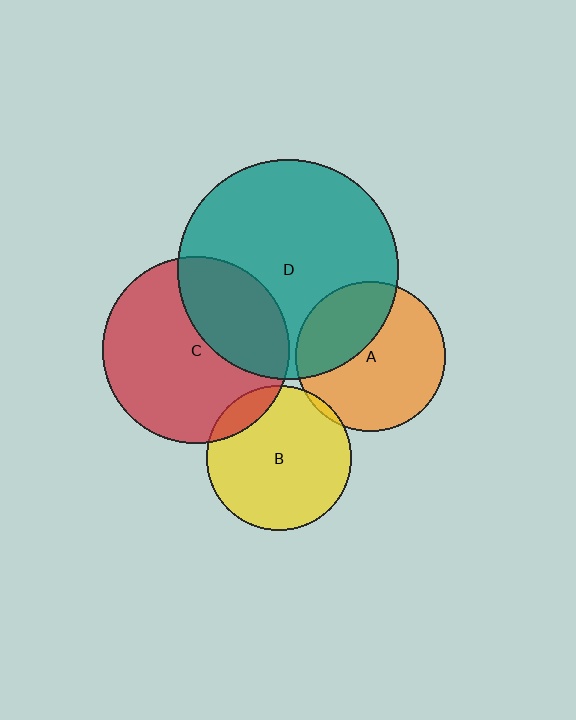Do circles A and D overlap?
Yes.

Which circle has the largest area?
Circle D (teal).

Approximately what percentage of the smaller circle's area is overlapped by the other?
Approximately 35%.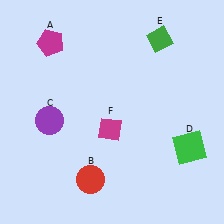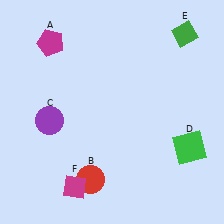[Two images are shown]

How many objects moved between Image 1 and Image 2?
2 objects moved between the two images.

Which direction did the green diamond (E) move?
The green diamond (E) moved right.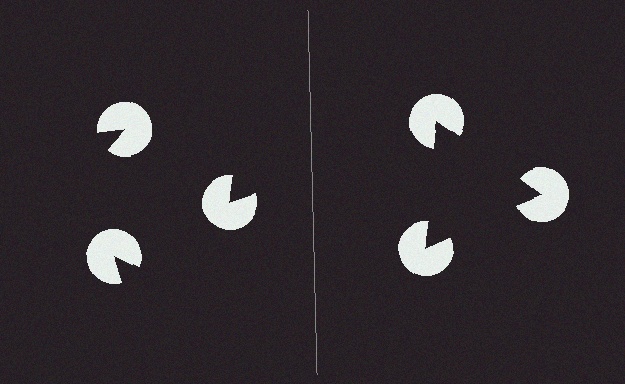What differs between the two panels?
The pac-man discs are positioned identically on both sides; only the wedge orientations differ. On the right they align to a triangle; on the left they are misaligned.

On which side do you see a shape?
An illusory triangle appears on the right side. On the left side the wedge cuts are rotated, so no coherent shape forms.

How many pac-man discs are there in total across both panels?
6 — 3 on each side.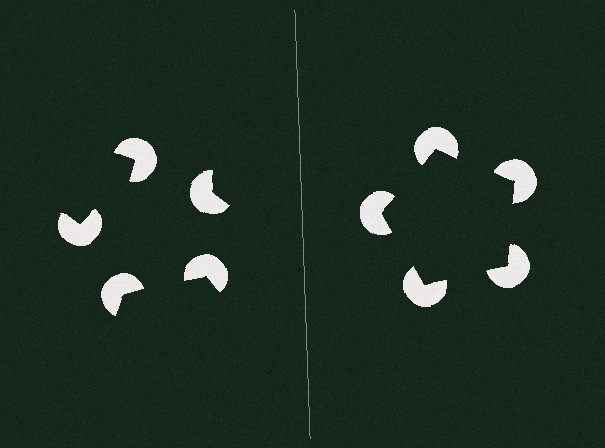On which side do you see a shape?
An illusory pentagon appears on the right side. On the left side the wedge cuts are rotated, so no coherent shape forms.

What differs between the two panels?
The pac-man discs are positioned identically on both sides; only the wedge orientations differ. On the right they align to a pentagon; on the left they are misaligned.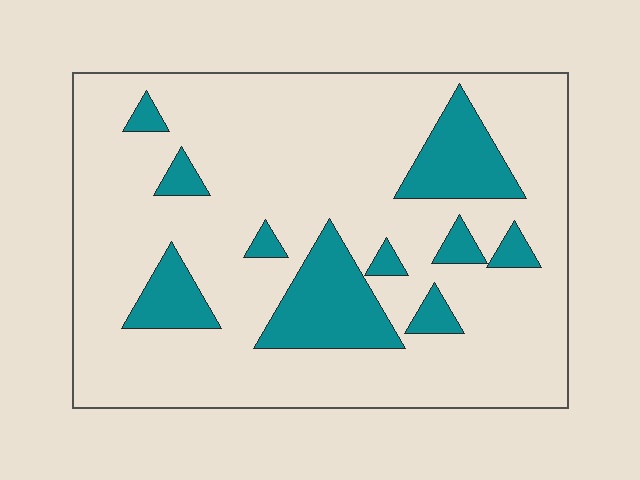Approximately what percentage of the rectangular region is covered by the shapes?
Approximately 20%.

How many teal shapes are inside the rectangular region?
10.